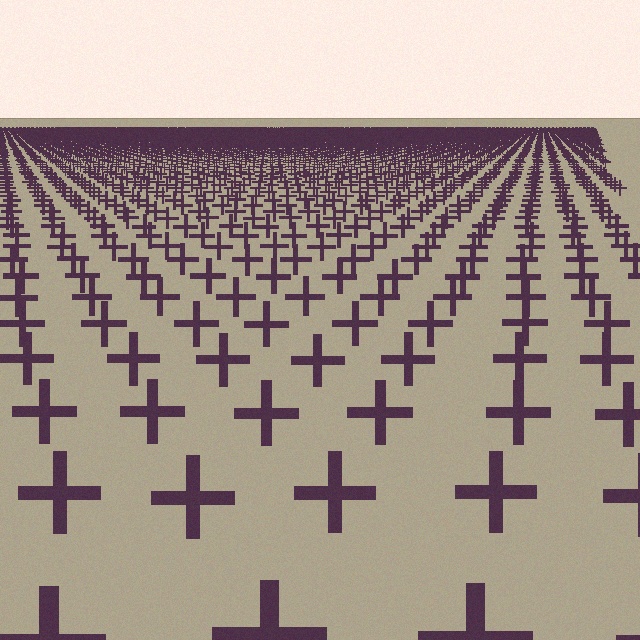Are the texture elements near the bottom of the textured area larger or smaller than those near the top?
Larger. Near the bottom, elements are closer to the viewer and appear at a bigger on-screen size.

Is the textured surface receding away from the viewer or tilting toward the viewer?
The surface is receding away from the viewer. Texture elements get smaller and denser toward the top.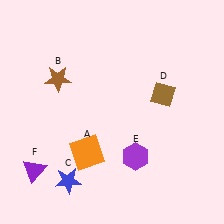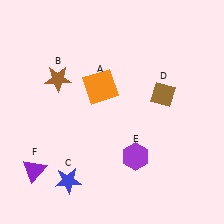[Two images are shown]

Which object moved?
The orange square (A) moved up.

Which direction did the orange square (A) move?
The orange square (A) moved up.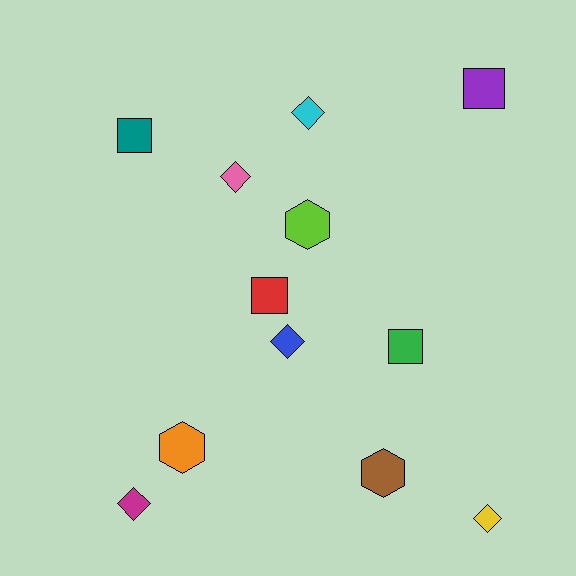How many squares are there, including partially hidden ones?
There are 4 squares.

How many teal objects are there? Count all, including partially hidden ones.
There is 1 teal object.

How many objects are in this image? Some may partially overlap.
There are 12 objects.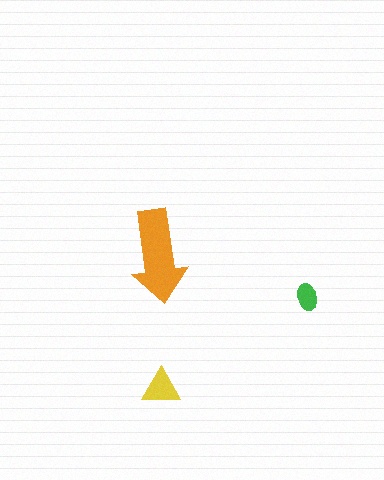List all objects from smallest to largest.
The green ellipse, the yellow triangle, the orange arrow.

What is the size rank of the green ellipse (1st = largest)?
3rd.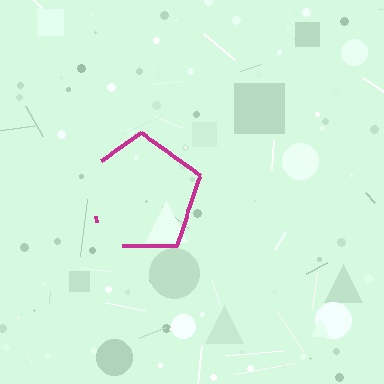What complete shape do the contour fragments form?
The contour fragments form a pentagon.